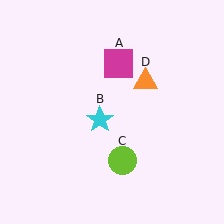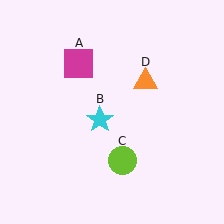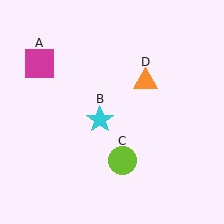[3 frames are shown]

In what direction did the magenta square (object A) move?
The magenta square (object A) moved left.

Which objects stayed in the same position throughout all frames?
Cyan star (object B) and lime circle (object C) and orange triangle (object D) remained stationary.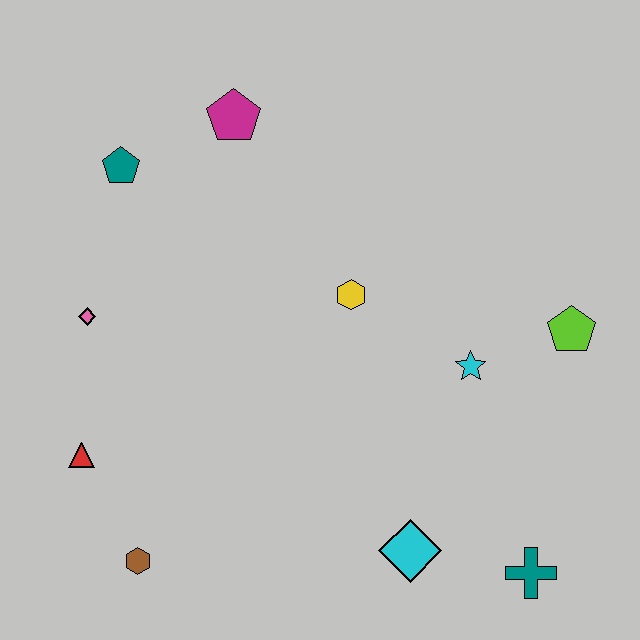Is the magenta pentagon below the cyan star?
No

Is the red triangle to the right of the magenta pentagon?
No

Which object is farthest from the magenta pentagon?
The teal cross is farthest from the magenta pentagon.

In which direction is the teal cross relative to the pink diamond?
The teal cross is to the right of the pink diamond.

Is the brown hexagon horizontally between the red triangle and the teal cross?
Yes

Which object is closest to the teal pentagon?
The magenta pentagon is closest to the teal pentagon.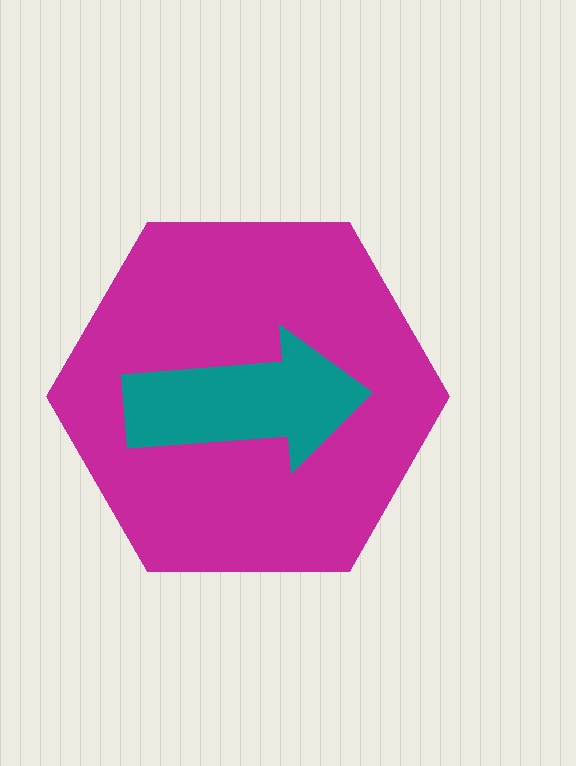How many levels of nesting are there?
2.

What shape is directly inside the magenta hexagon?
The teal arrow.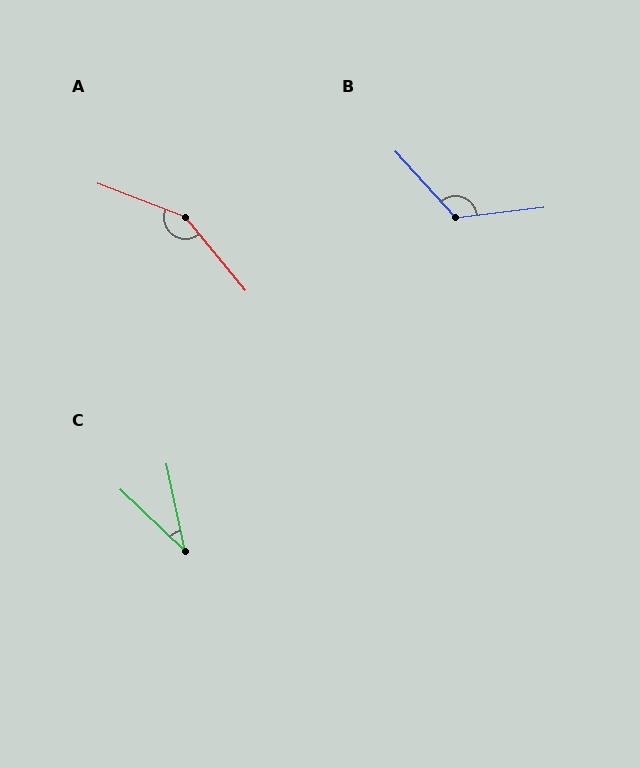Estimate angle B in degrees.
Approximately 125 degrees.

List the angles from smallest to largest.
C (34°), B (125°), A (150°).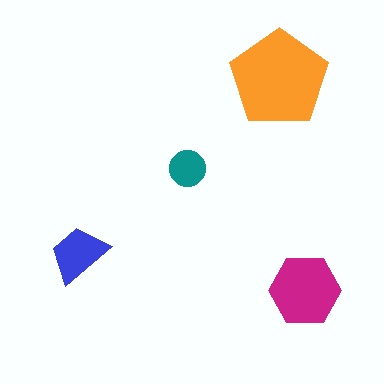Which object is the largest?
The orange pentagon.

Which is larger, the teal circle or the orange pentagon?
The orange pentagon.